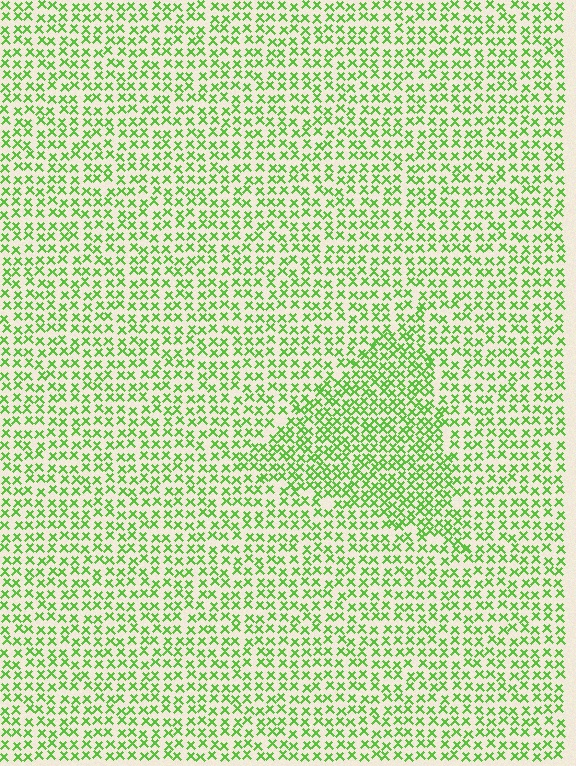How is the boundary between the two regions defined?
The boundary is defined by a change in element density (approximately 1.6x ratio). All elements are the same color, size, and shape.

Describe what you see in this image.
The image contains small lime elements arranged at two different densities. A triangle-shaped region is visible where the elements are more densely packed than the surrounding area.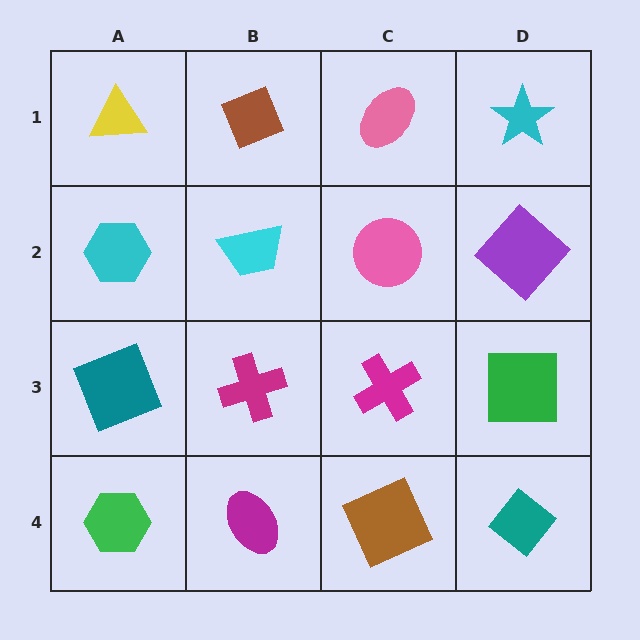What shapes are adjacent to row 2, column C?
A pink ellipse (row 1, column C), a magenta cross (row 3, column C), a cyan trapezoid (row 2, column B), a purple diamond (row 2, column D).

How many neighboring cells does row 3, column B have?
4.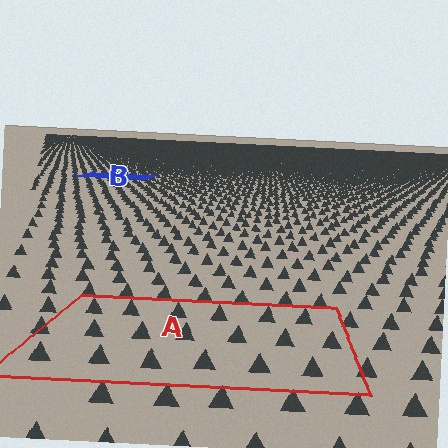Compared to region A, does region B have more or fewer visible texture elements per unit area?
Region B has more texture elements per unit area — they are packed more densely because it is farther away.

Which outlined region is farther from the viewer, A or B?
Region B is farther from the viewer — the texture elements inside it appear smaller and more densely packed.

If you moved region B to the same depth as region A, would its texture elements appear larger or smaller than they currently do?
They would appear larger. At a closer depth, the same texture elements are projected at a bigger on-screen size.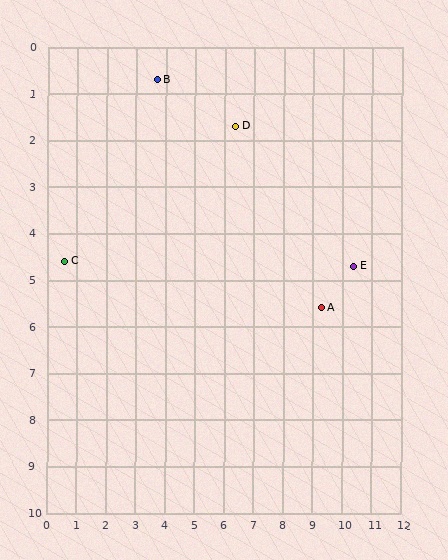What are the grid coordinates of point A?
Point A is at approximately (9.3, 5.6).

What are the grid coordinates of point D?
Point D is at approximately (6.4, 1.7).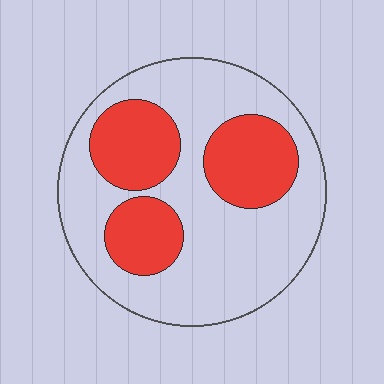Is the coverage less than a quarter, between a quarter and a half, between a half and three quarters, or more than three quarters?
Between a quarter and a half.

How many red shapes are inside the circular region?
3.